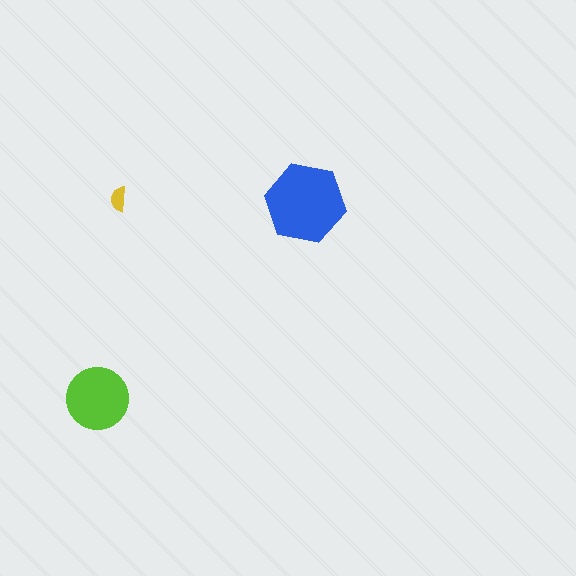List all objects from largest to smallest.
The blue hexagon, the lime circle, the yellow semicircle.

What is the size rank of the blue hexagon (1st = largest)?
1st.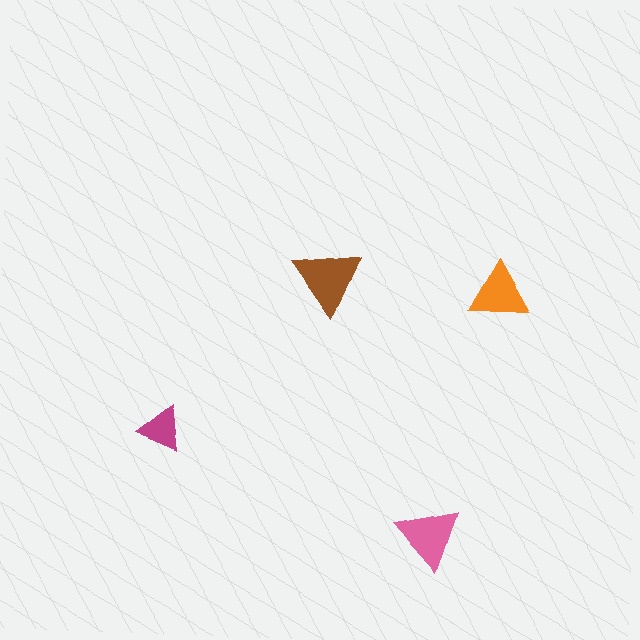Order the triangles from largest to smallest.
the brown one, the pink one, the orange one, the magenta one.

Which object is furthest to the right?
The orange triangle is rightmost.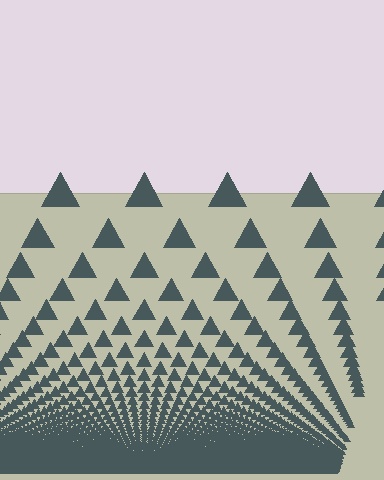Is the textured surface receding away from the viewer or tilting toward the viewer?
The surface appears to tilt toward the viewer. Texture elements get larger and sparser toward the top.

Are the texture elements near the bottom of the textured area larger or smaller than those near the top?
Smaller. The gradient is inverted — elements near the bottom are smaller and denser.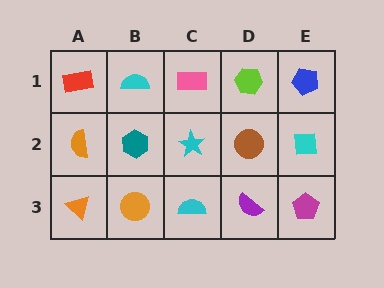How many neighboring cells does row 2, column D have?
4.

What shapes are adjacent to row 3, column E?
A cyan square (row 2, column E), a purple semicircle (row 3, column D).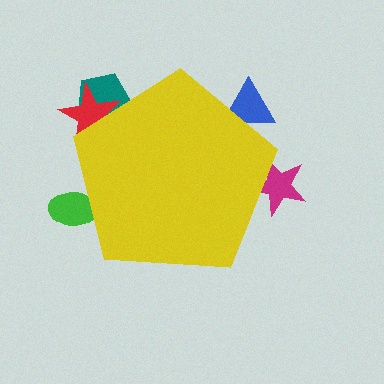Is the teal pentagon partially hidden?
Yes, the teal pentagon is partially hidden behind the yellow pentagon.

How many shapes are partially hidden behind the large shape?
5 shapes are partially hidden.